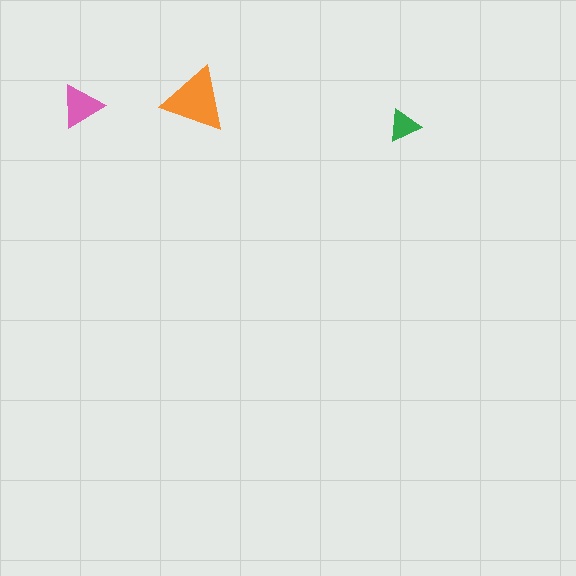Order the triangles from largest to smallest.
the orange one, the pink one, the green one.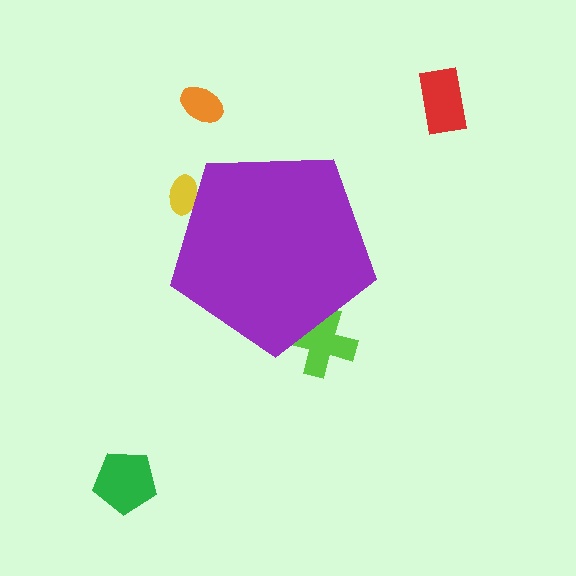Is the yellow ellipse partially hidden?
Yes, the yellow ellipse is partially hidden behind the purple pentagon.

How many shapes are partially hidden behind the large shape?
2 shapes are partially hidden.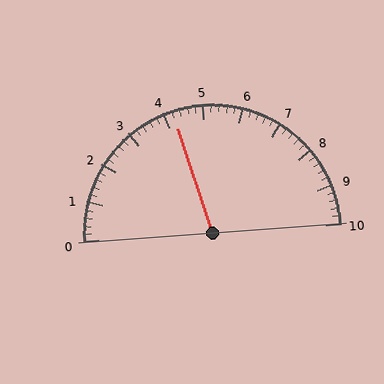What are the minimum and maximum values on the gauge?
The gauge ranges from 0 to 10.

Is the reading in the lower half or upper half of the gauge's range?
The reading is in the lower half of the range (0 to 10).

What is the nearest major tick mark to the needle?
The nearest major tick mark is 4.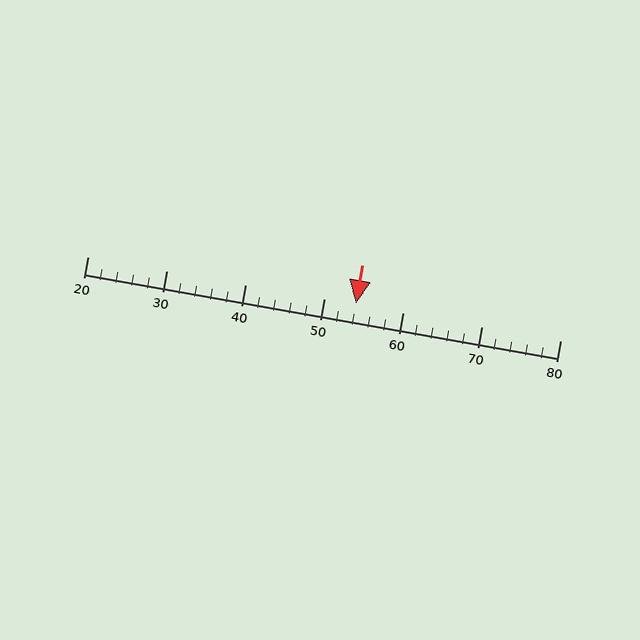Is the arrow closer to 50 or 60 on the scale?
The arrow is closer to 50.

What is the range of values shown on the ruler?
The ruler shows values from 20 to 80.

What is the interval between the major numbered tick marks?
The major tick marks are spaced 10 units apart.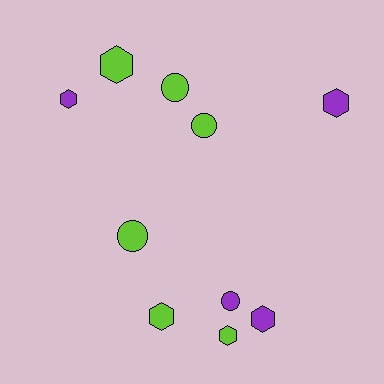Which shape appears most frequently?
Hexagon, with 6 objects.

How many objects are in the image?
There are 10 objects.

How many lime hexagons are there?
There are 3 lime hexagons.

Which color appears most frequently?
Lime, with 6 objects.